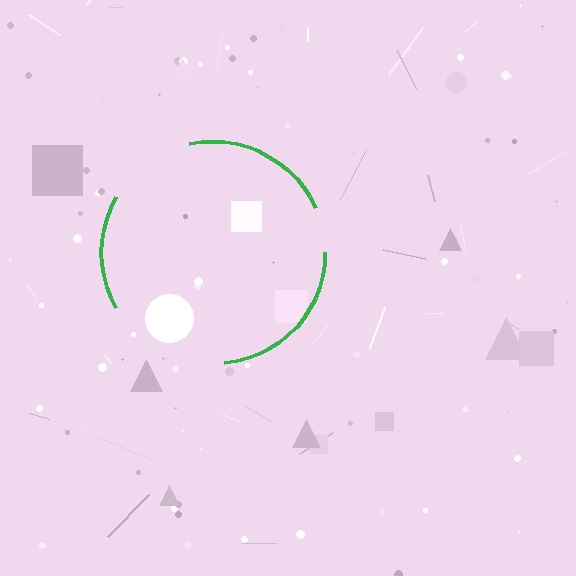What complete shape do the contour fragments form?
The contour fragments form a circle.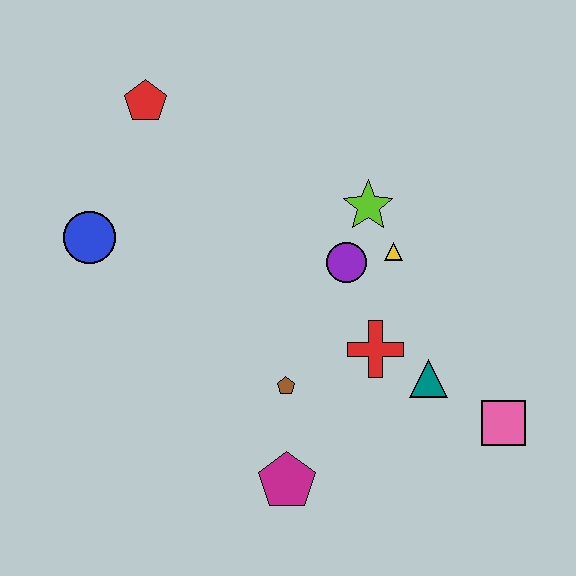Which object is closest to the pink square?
The teal triangle is closest to the pink square.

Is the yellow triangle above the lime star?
No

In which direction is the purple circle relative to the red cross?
The purple circle is above the red cross.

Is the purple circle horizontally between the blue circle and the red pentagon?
No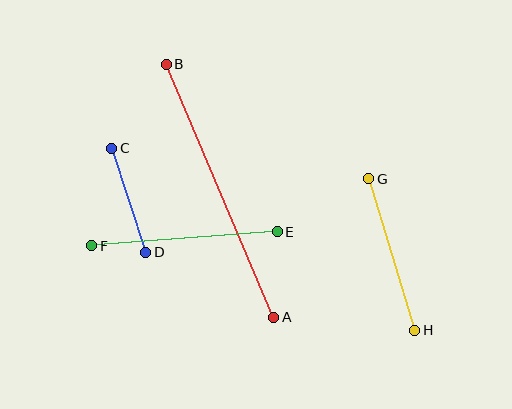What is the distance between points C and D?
The distance is approximately 109 pixels.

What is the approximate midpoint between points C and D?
The midpoint is at approximately (129, 200) pixels.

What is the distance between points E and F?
The distance is approximately 186 pixels.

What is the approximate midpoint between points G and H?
The midpoint is at approximately (392, 255) pixels.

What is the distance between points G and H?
The distance is approximately 158 pixels.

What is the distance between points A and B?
The distance is approximately 275 pixels.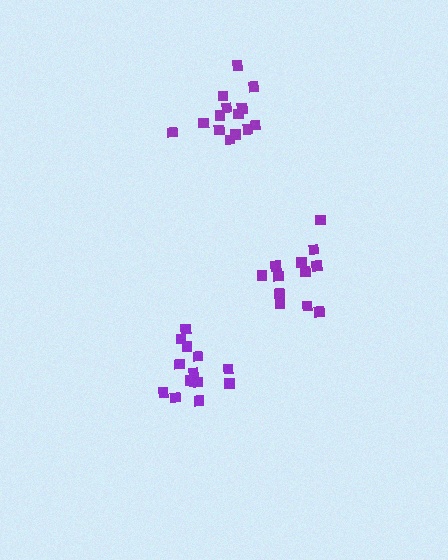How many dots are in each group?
Group 1: 14 dots, Group 2: 12 dots, Group 3: 14 dots (40 total).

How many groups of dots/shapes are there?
There are 3 groups.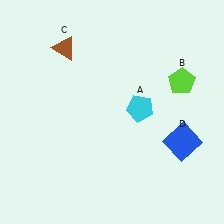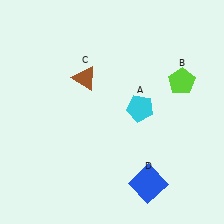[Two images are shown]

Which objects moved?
The objects that moved are: the brown triangle (C), the blue square (D).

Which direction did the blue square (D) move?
The blue square (D) moved down.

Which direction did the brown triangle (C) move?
The brown triangle (C) moved down.